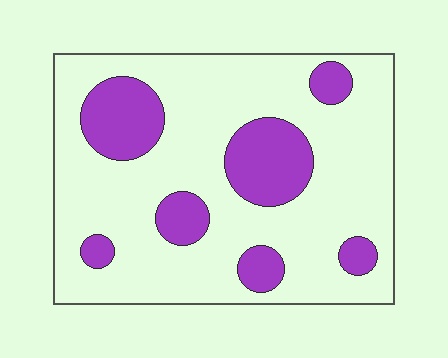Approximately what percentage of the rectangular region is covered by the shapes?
Approximately 25%.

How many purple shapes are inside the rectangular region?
7.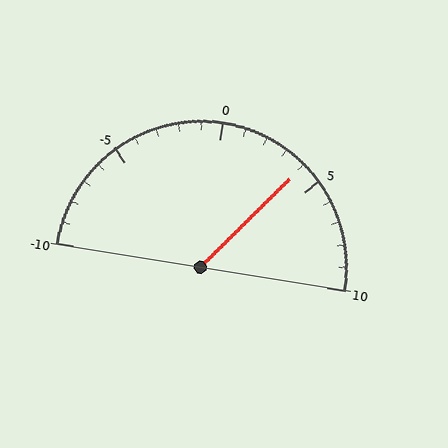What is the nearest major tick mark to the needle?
The nearest major tick mark is 5.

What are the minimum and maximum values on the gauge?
The gauge ranges from -10 to 10.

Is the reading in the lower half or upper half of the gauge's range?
The reading is in the upper half of the range (-10 to 10).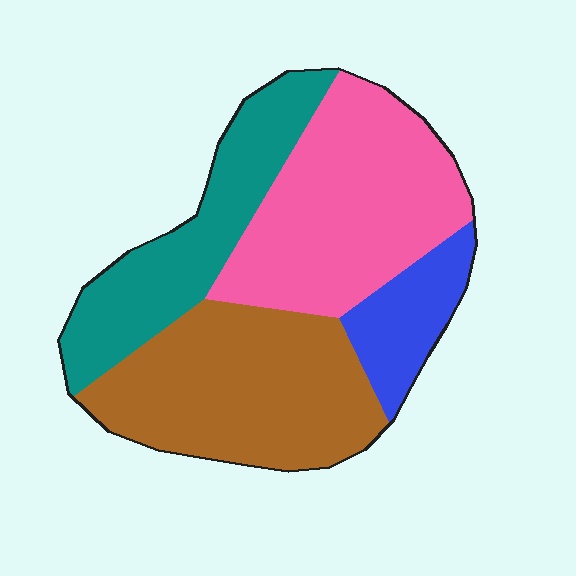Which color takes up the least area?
Blue, at roughly 10%.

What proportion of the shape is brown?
Brown takes up about one third (1/3) of the shape.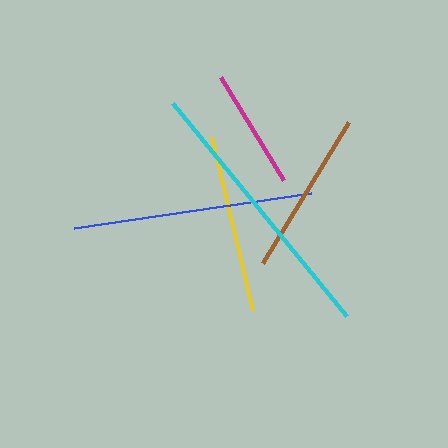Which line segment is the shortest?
The magenta line is the shortest at approximately 121 pixels.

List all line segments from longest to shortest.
From longest to shortest: cyan, blue, yellow, brown, magenta.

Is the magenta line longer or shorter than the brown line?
The brown line is longer than the magenta line.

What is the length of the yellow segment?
The yellow segment is approximately 177 pixels long.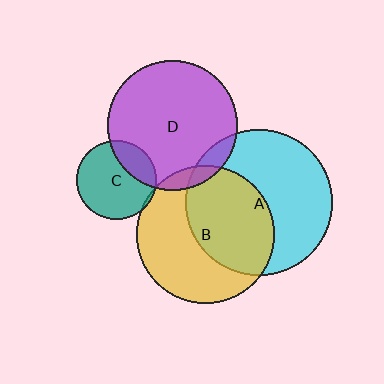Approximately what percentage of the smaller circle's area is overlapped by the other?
Approximately 10%.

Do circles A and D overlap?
Yes.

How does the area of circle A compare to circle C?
Approximately 3.4 times.